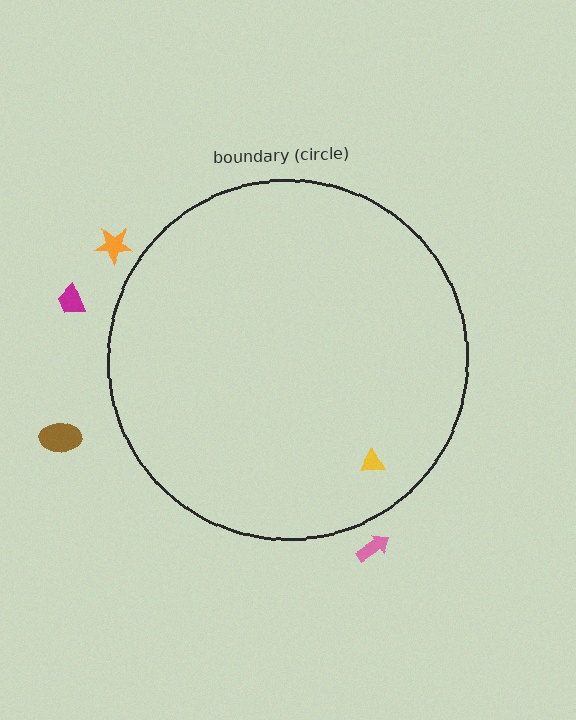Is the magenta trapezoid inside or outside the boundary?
Outside.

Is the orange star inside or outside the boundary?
Outside.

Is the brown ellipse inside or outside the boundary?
Outside.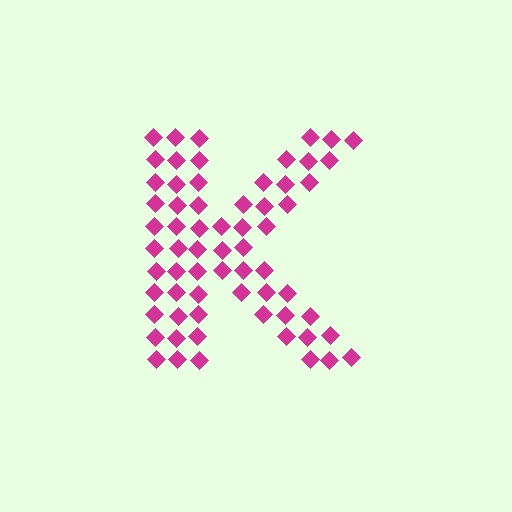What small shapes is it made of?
It is made of small diamonds.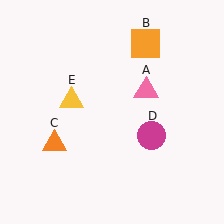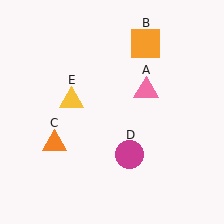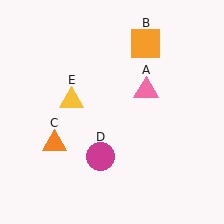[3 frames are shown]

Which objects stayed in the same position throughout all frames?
Pink triangle (object A) and orange square (object B) and orange triangle (object C) and yellow triangle (object E) remained stationary.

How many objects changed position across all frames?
1 object changed position: magenta circle (object D).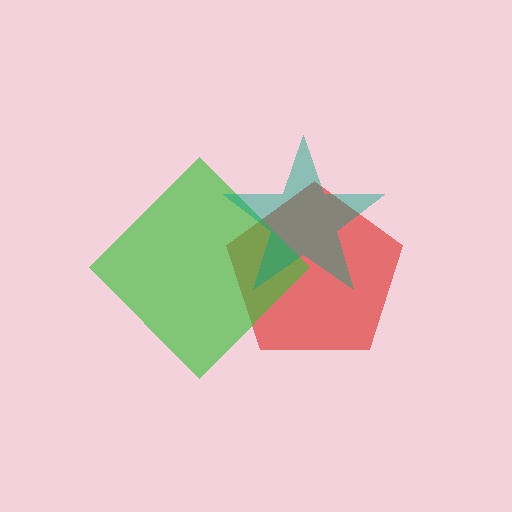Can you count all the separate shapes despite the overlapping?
Yes, there are 3 separate shapes.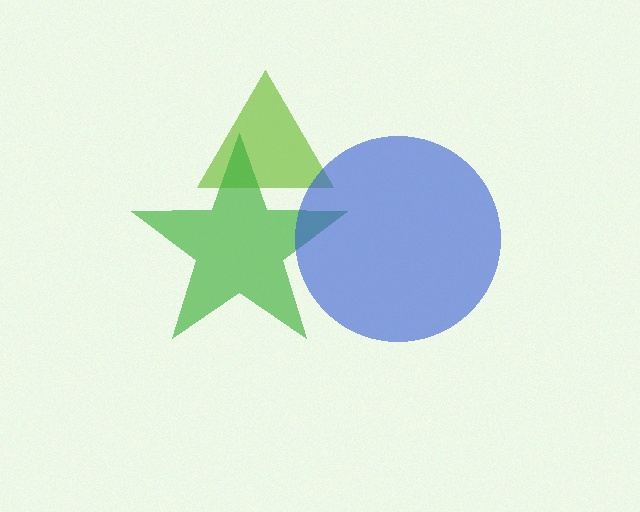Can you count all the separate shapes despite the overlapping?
Yes, there are 3 separate shapes.